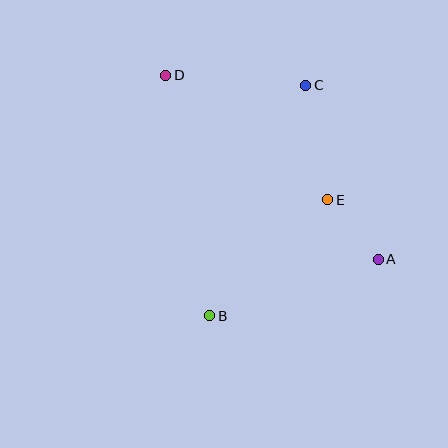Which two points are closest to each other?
Points A and E are closest to each other.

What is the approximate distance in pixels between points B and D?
The distance between B and D is approximately 245 pixels.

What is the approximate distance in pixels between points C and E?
The distance between C and E is approximately 116 pixels.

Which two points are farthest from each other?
Points A and D are farthest from each other.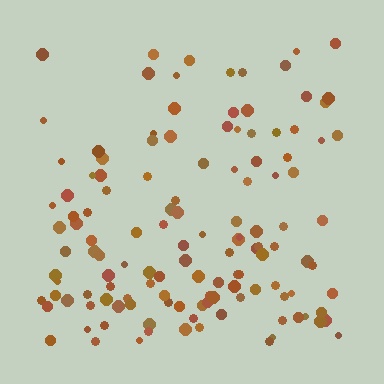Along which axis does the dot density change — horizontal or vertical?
Vertical.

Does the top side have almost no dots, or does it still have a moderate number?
Still a moderate number, just noticeably fewer than the bottom.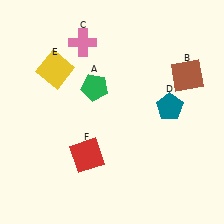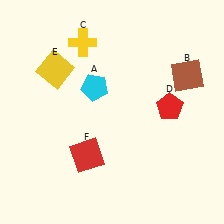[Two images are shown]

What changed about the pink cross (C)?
In Image 1, C is pink. In Image 2, it changed to yellow.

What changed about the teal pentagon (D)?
In Image 1, D is teal. In Image 2, it changed to red.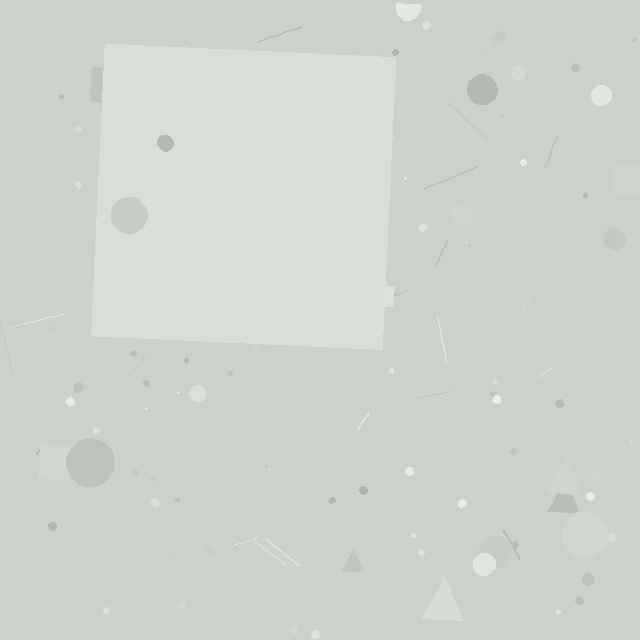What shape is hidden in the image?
A square is hidden in the image.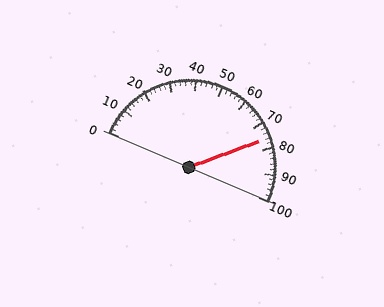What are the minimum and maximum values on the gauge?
The gauge ranges from 0 to 100.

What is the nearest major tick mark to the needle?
The nearest major tick mark is 80.